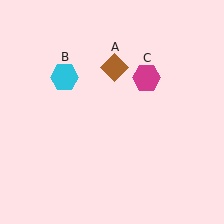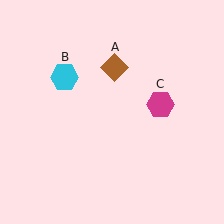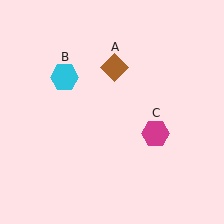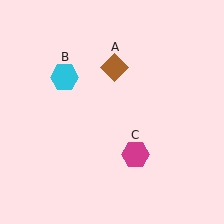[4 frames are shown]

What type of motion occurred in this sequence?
The magenta hexagon (object C) rotated clockwise around the center of the scene.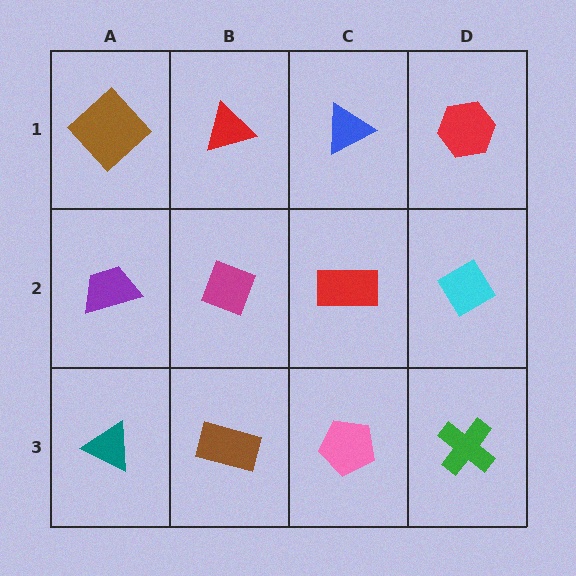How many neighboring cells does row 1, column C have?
3.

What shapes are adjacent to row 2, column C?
A blue triangle (row 1, column C), a pink pentagon (row 3, column C), a magenta diamond (row 2, column B), a cyan diamond (row 2, column D).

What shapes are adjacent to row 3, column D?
A cyan diamond (row 2, column D), a pink pentagon (row 3, column C).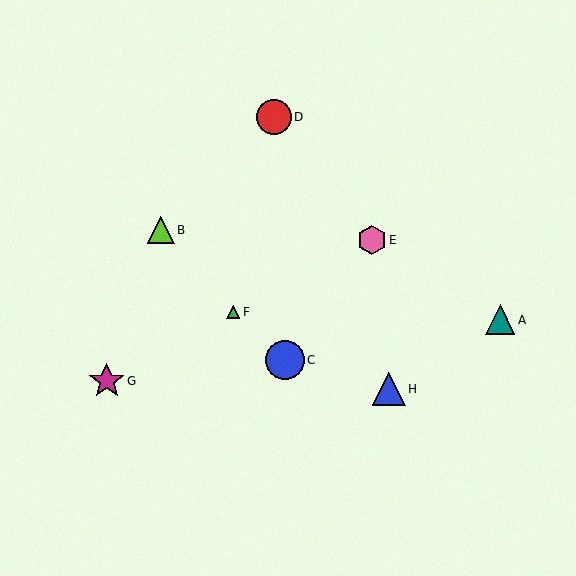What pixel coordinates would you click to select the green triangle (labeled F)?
Click at (233, 312) to select the green triangle F.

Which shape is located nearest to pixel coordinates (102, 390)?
The magenta star (labeled G) at (107, 381) is nearest to that location.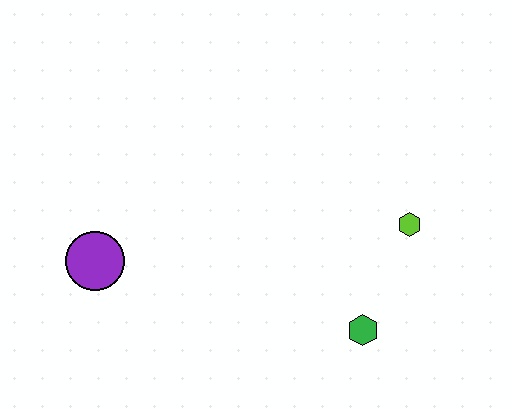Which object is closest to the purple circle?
The green hexagon is closest to the purple circle.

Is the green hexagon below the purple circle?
Yes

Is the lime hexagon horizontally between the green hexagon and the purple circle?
No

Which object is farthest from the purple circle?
The lime hexagon is farthest from the purple circle.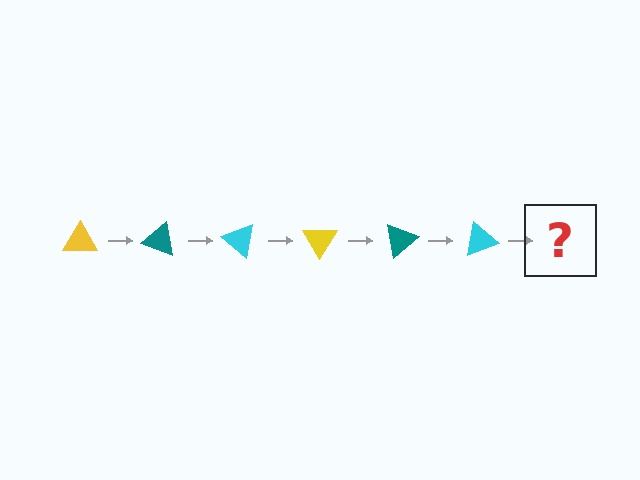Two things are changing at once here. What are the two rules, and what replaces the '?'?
The two rules are that it rotates 20 degrees each step and the color cycles through yellow, teal, and cyan. The '?' should be a yellow triangle, rotated 120 degrees from the start.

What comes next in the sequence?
The next element should be a yellow triangle, rotated 120 degrees from the start.